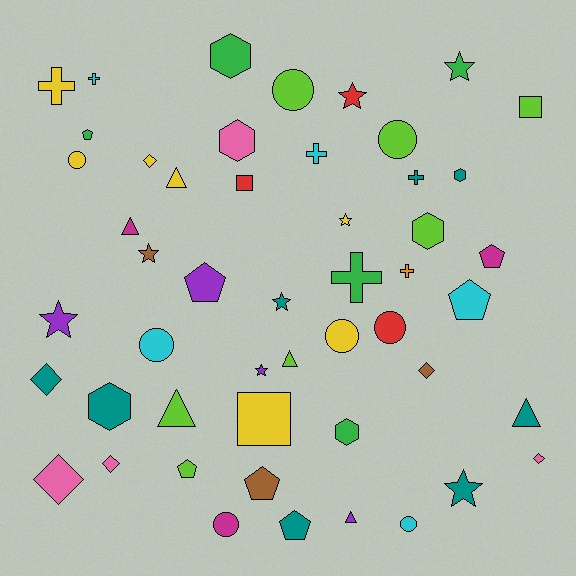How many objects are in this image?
There are 50 objects.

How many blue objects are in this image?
There are no blue objects.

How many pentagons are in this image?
There are 7 pentagons.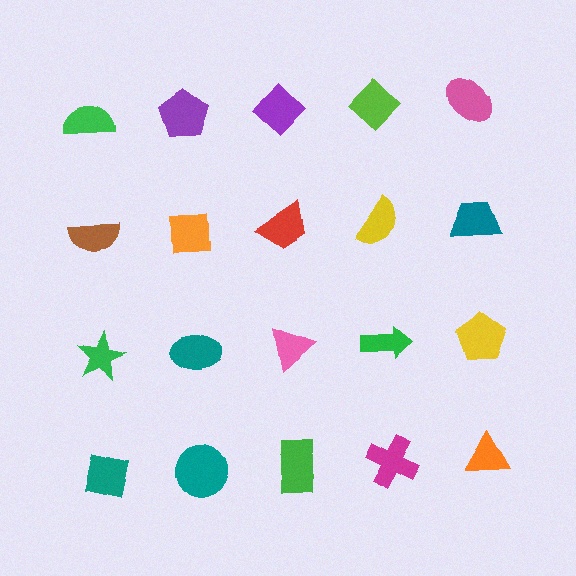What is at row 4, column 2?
A teal circle.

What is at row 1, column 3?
A purple diamond.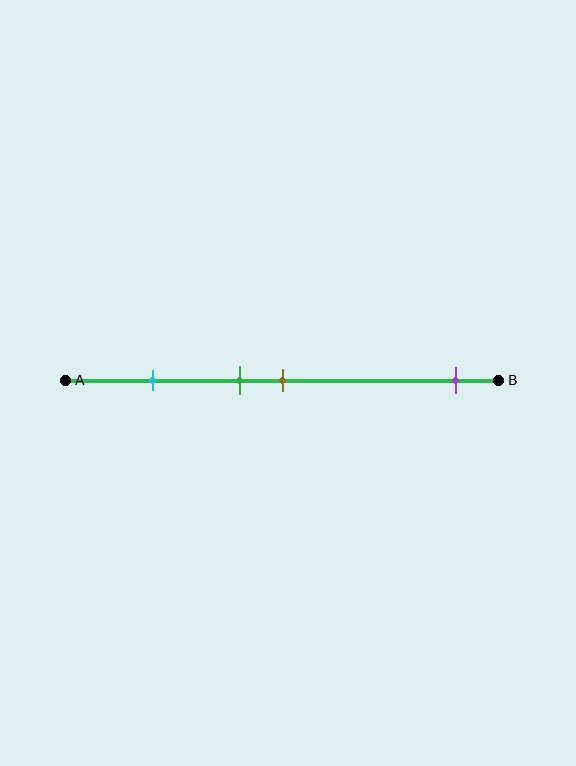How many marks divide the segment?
There are 4 marks dividing the segment.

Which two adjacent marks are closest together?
The green and brown marks are the closest adjacent pair.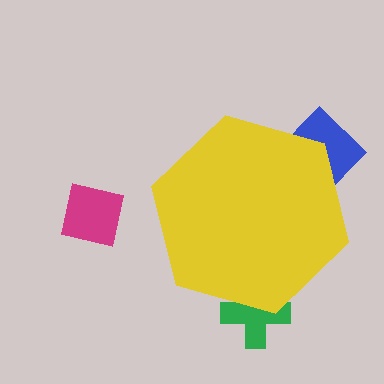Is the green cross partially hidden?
Yes, the green cross is partially hidden behind the yellow hexagon.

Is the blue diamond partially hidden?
Yes, the blue diamond is partially hidden behind the yellow hexagon.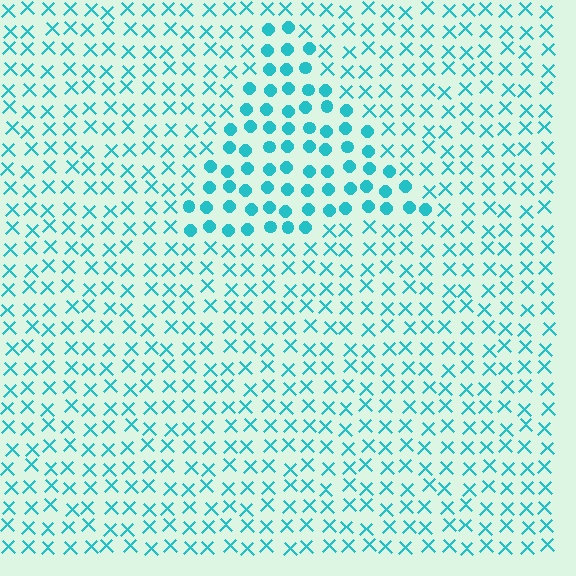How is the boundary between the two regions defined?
The boundary is defined by a change in element shape: circles inside vs. X marks outside. All elements share the same color and spacing.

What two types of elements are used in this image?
The image uses circles inside the triangle region and X marks outside it.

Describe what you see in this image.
The image is filled with small cyan elements arranged in a uniform grid. A triangle-shaped region contains circles, while the surrounding area contains X marks. The boundary is defined purely by the change in element shape.